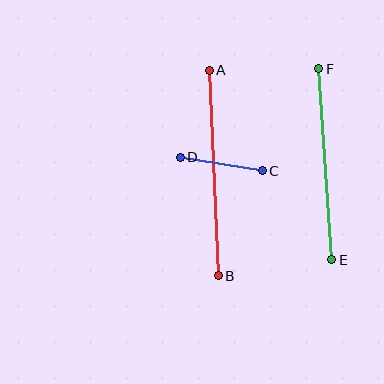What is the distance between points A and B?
The distance is approximately 206 pixels.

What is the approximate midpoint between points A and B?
The midpoint is at approximately (214, 173) pixels.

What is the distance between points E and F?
The distance is approximately 191 pixels.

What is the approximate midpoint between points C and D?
The midpoint is at approximately (221, 164) pixels.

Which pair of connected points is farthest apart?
Points A and B are farthest apart.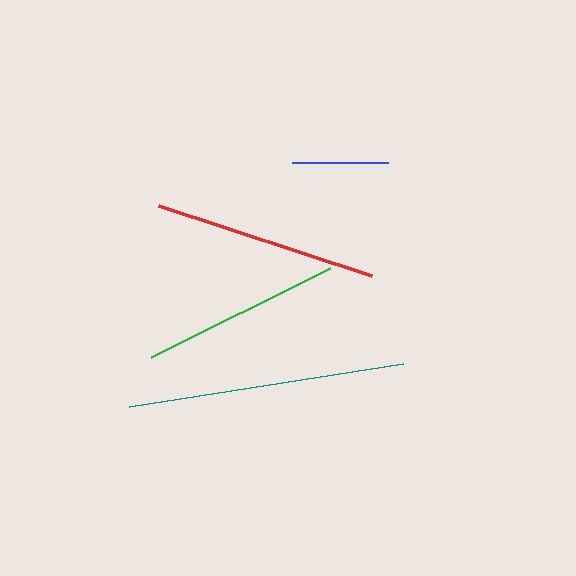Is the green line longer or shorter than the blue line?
The green line is longer than the blue line.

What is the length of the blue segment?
The blue segment is approximately 96 pixels long.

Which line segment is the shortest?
The blue line is the shortest at approximately 96 pixels.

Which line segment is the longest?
The teal line is the longest at approximately 278 pixels.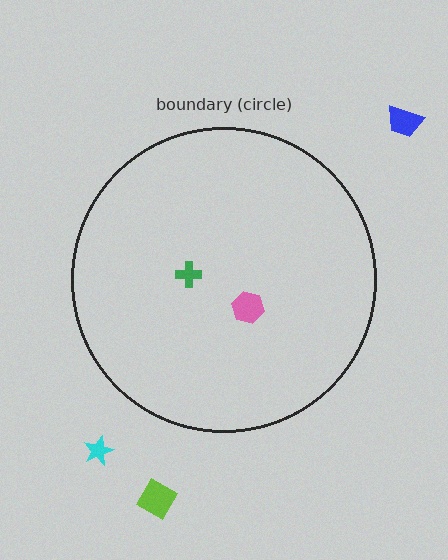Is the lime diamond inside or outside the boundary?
Outside.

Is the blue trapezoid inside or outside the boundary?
Outside.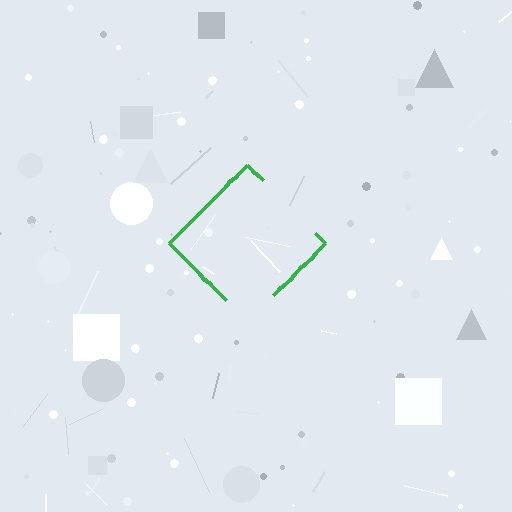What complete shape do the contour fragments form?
The contour fragments form a diamond.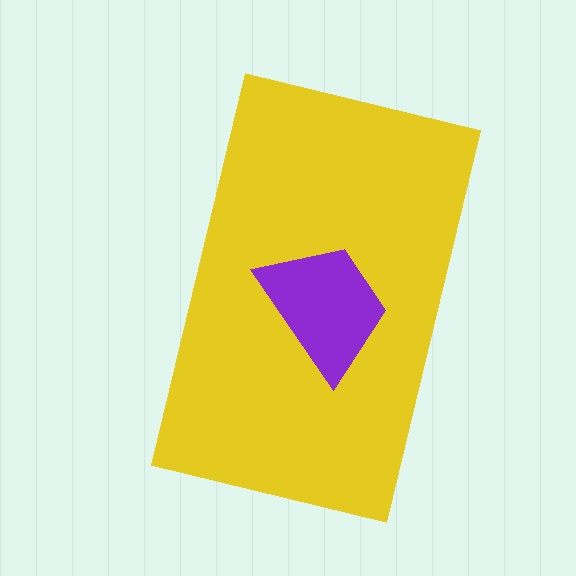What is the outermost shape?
The yellow rectangle.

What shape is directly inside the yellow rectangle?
The purple trapezoid.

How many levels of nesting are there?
2.